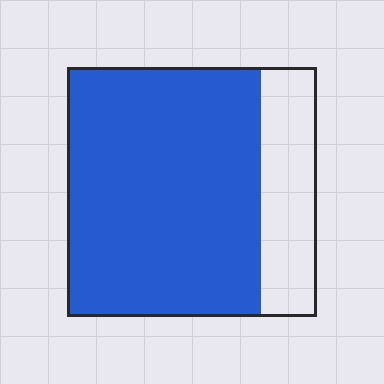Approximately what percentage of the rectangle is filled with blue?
Approximately 80%.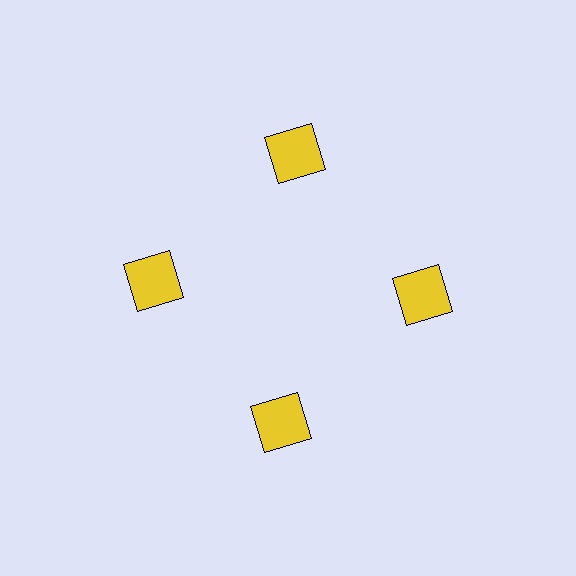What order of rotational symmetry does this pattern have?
This pattern has 4-fold rotational symmetry.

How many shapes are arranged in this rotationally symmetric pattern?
There are 4 shapes, arranged in 4 groups of 1.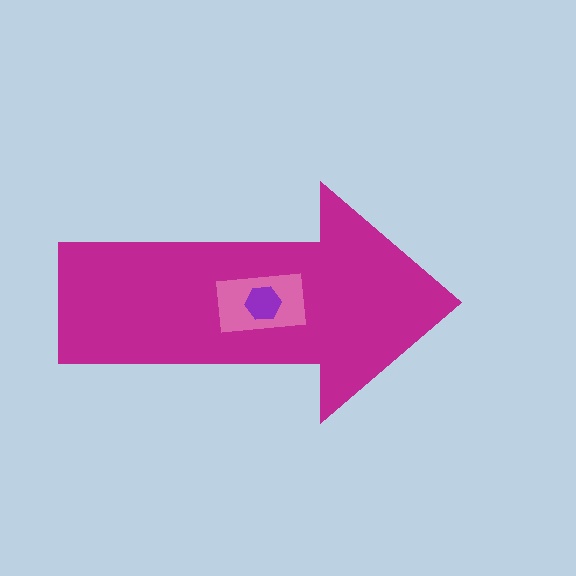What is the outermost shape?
The magenta arrow.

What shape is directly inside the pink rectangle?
The purple hexagon.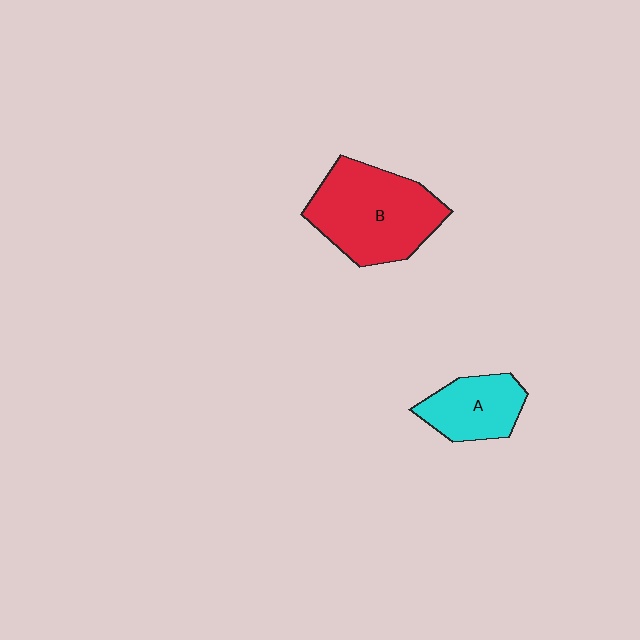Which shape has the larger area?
Shape B (red).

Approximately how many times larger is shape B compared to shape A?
Approximately 1.8 times.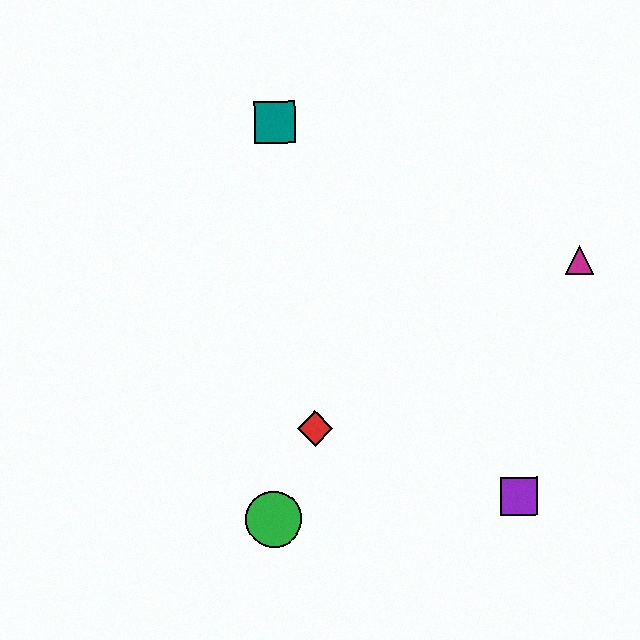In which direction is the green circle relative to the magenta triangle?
The green circle is to the left of the magenta triangle.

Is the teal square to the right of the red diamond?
No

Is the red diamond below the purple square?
No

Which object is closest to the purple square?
The red diamond is closest to the purple square.